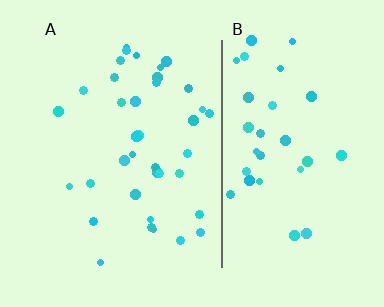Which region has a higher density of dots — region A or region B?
A (the left).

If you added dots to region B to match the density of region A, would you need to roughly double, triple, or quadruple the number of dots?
Approximately double.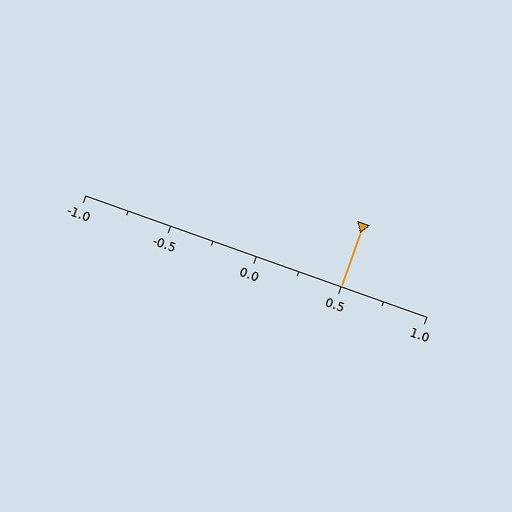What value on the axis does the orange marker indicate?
The marker indicates approximately 0.5.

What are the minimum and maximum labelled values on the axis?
The axis runs from -1.0 to 1.0.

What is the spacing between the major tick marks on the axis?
The major ticks are spaced 0.5 apart.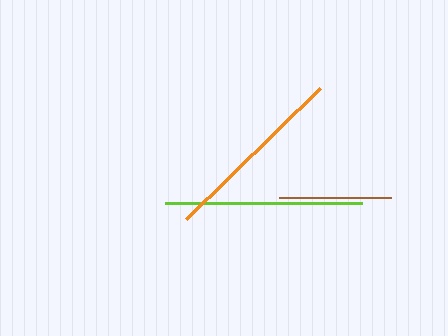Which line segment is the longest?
The lime line is the longest at approximately 197 pixels.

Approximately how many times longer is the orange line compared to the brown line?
The orange line is approximately 1.7 times the length of the brown line.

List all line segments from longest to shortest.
From longest to shortest: lime, orange, brown.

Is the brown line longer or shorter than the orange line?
The orange line is longer than the brown line.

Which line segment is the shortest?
The brown line is the shortest at approximately 111 pixels.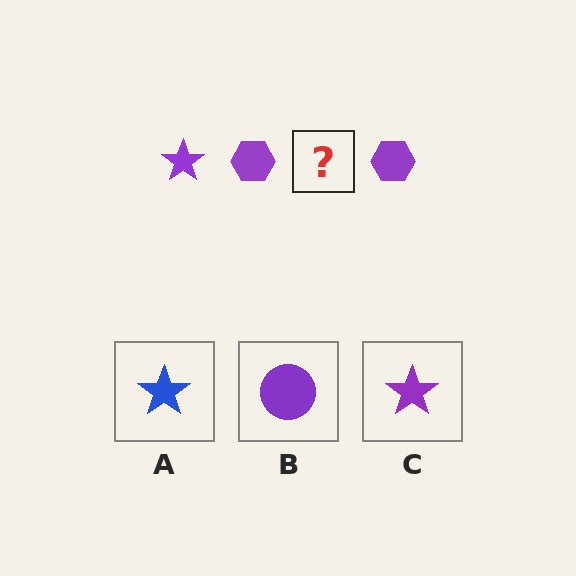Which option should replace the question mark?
Option C.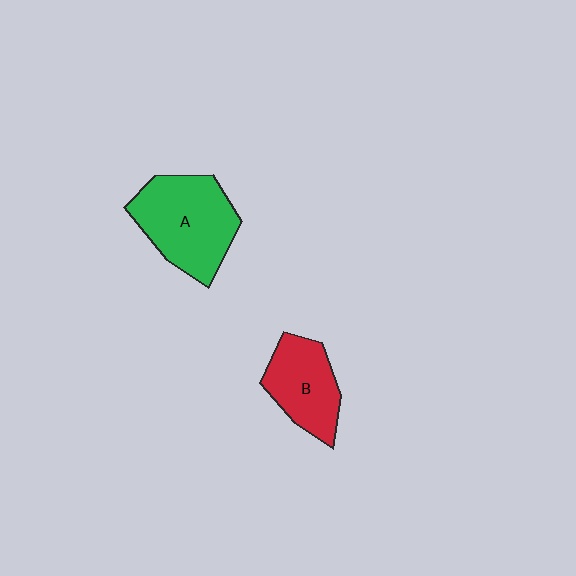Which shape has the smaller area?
Shape B (red).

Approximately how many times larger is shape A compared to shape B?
Approximately 1.4 times.